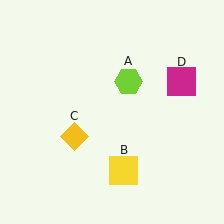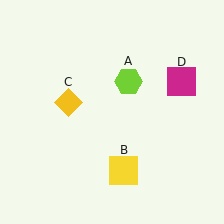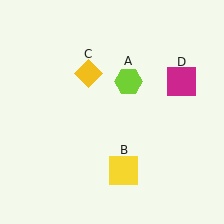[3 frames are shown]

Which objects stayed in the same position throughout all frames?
Lime hexagon (object A) and yellow square (object B) and magenta square (object D) remained stationary.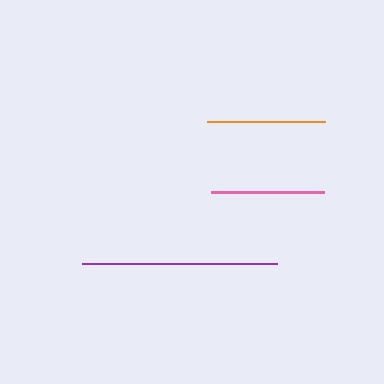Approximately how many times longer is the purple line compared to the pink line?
The purple line is approximately 1.7 times the length of the pink line.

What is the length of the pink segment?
The pink segment is approximately 113 pixels long.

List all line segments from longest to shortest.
From longest to shortest: purple, orange, pink.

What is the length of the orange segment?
The orange segment is approximately 118 pixels long.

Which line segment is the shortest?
The pink line is the shortest at approximately 113 pixels.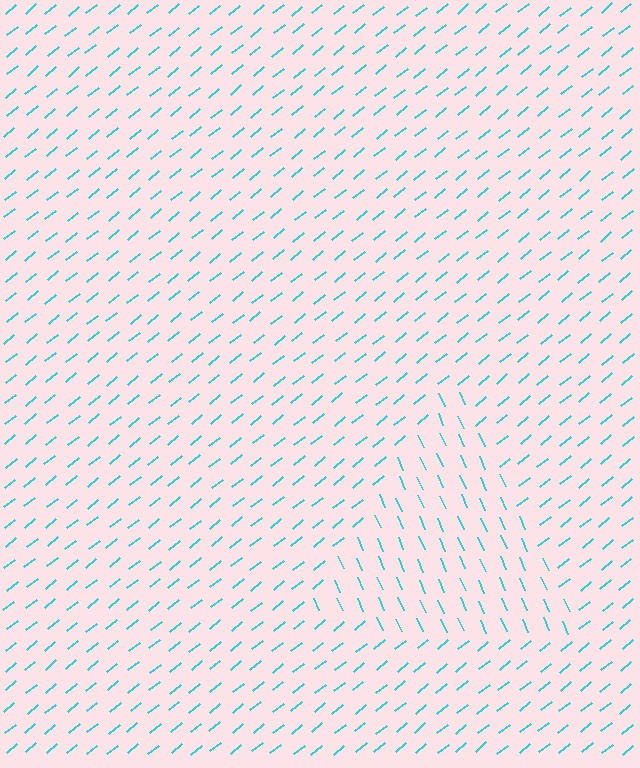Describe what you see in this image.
The image is filled with small cyan line segments. A triangle region in the image has lines oriented differently from the surrounding lines, creating a visible texture boundary.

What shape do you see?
I see a triangle.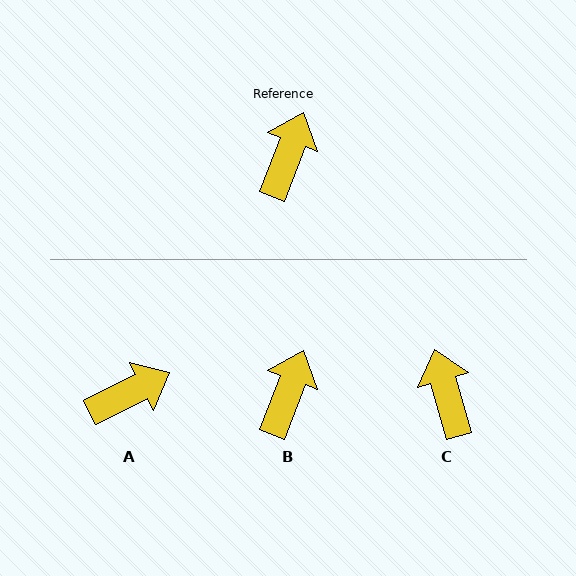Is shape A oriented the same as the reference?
No, it is off by about 43 degrees.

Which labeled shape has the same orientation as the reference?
B.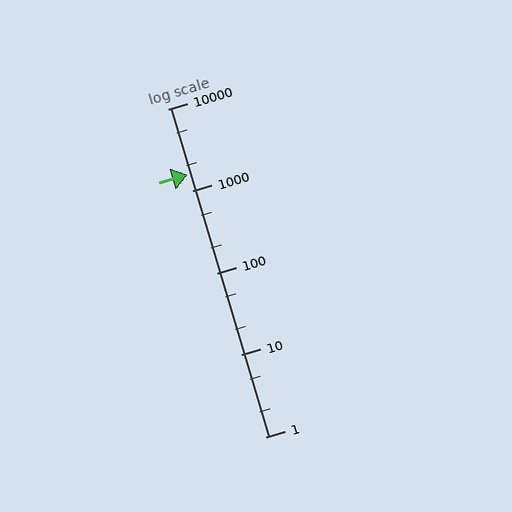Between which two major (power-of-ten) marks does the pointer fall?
The pointer is between 1000 and 10000.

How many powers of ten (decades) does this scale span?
The scale spans 4 decades, from 1 to 10000.